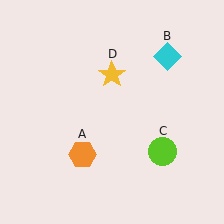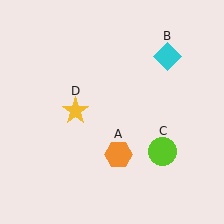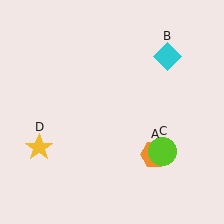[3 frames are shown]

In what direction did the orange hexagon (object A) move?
The orange hexagon (object A) moved right.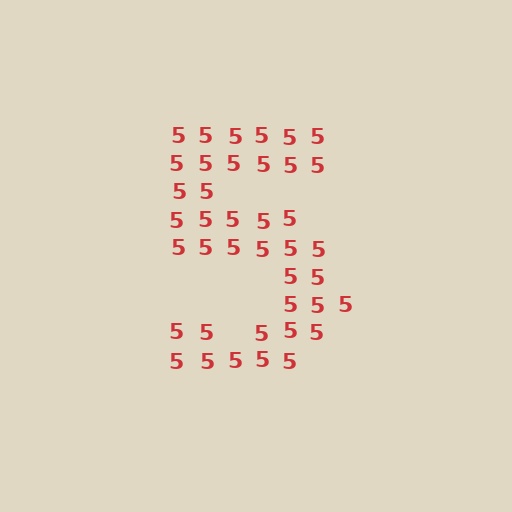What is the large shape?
The large shape is the digit 5.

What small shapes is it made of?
It is made of small digit 5's.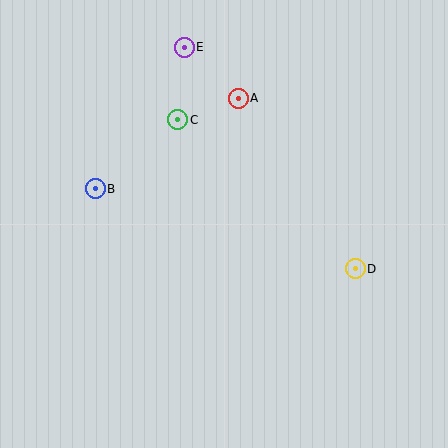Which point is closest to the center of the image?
Point C at (178, 120) is closest to the center.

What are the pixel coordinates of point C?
Point C is at (178, 120).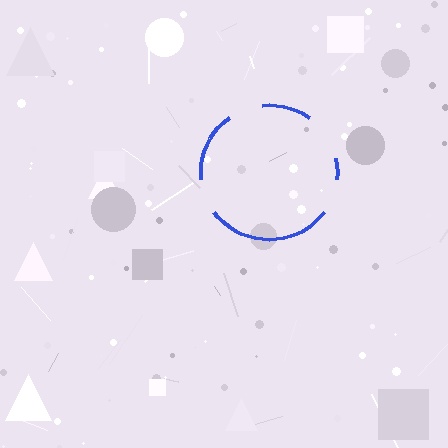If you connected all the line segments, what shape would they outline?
They would outline a circle.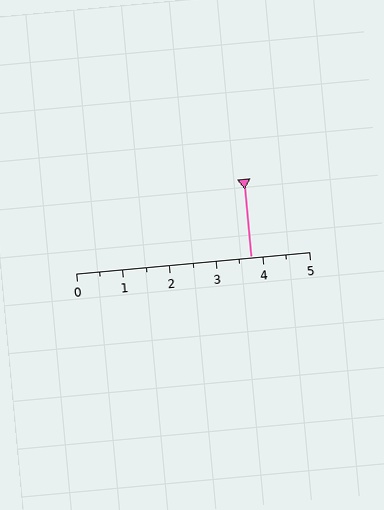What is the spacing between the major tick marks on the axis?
The major ticks are spaced 1 apart.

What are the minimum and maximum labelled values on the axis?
The axis runs from 0 to 5.